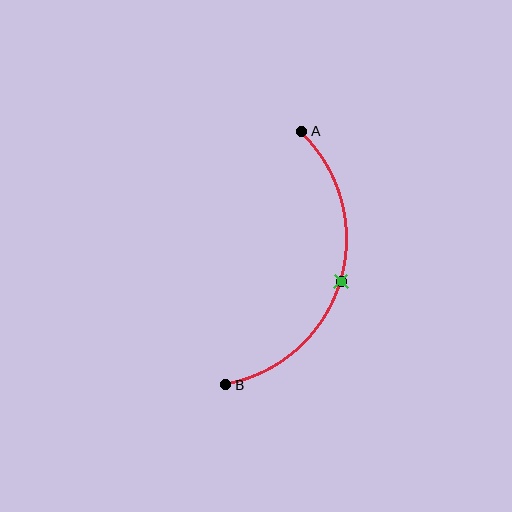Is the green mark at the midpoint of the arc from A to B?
Yes. The green mark lies on the arc at equal arc-length from both A and B — it is the arc midpoint.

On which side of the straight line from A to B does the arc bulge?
The arc bulges to the right of the straight line connecting A and B.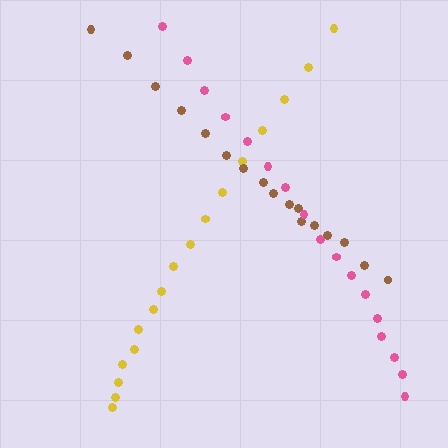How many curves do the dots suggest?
There are 3 distinct paths.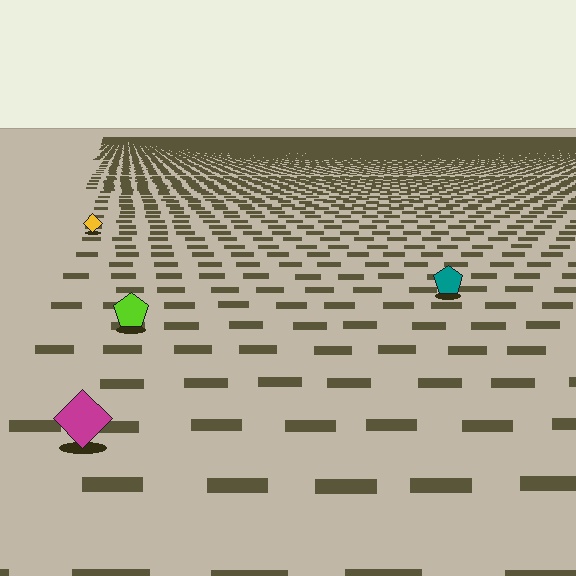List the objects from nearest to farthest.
From nearest to farthest: the magenta diamond, the lime pentagon, the teal pentagon, the yellow diamond.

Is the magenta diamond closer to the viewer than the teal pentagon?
Yes. The magenta diamond is closer — you can tell from the texture gradient: the ground texture is coarser near it.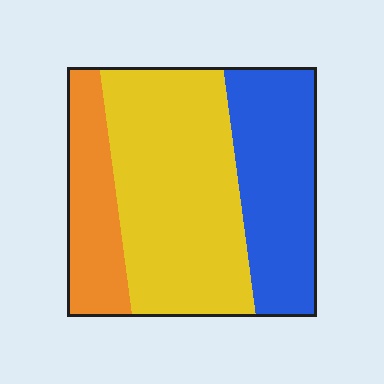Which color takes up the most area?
Yellow, at roughly 50%.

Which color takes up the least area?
Orange, at roughly 20%.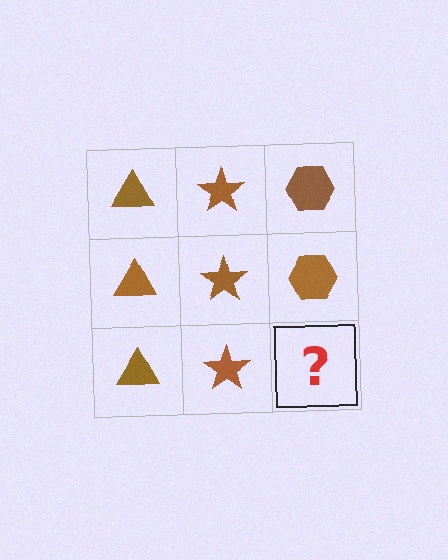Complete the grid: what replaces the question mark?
The question mark should be replaced with a brown hexagon.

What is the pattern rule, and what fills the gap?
The rule is that each column has a consistent shape. The gap should be filled with a brown hexagon.